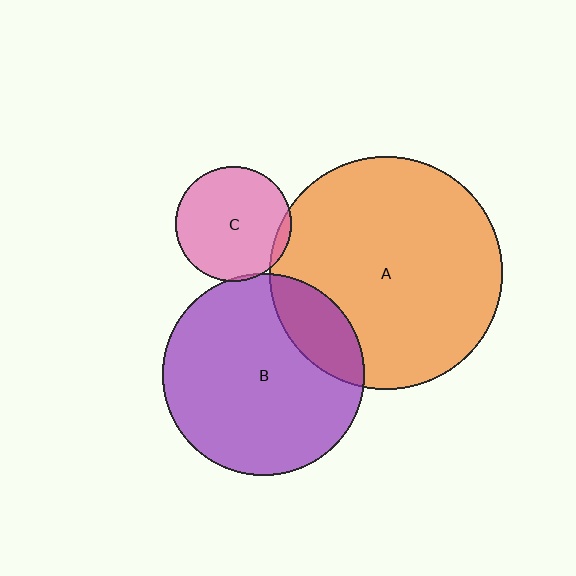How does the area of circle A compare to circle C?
Approximately 4.1 times.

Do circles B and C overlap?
Yes.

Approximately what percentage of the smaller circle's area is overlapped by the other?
Approximately 5%.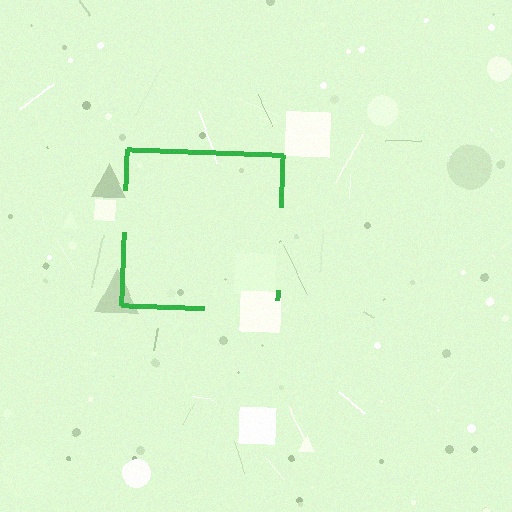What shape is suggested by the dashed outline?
The dashed outline suggests a square.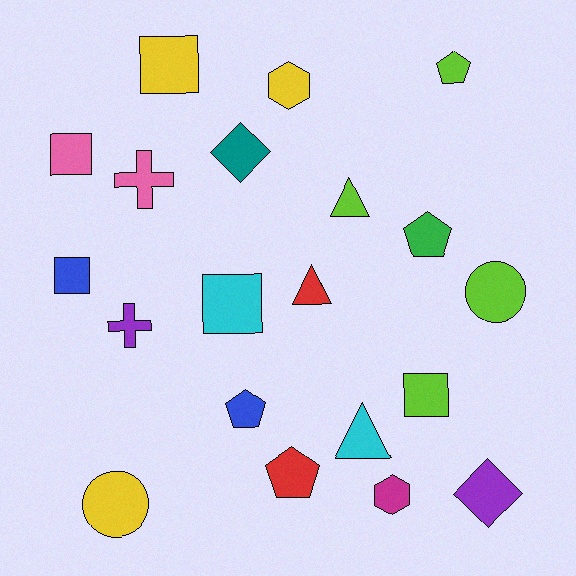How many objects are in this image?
There are 20 objects.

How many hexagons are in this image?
There are 2 hexagons.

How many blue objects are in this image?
There are 2 blue objects.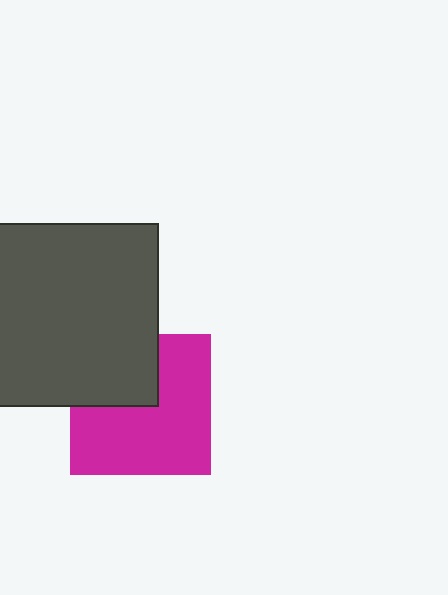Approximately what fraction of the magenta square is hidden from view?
Roughly 33% of the magenta square is hidden behind the dark gray square.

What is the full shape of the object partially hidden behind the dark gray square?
The partially hidden object is a magenta square.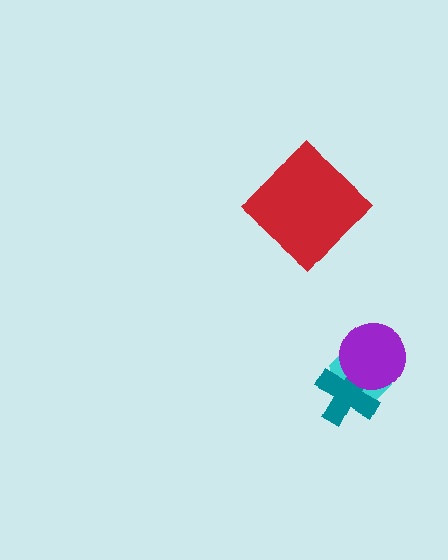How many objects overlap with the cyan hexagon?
2 objects overlap with the cyan hexagon.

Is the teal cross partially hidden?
Yes, it is partially covered by another shape.